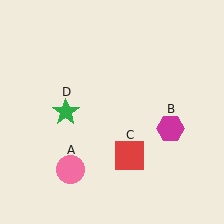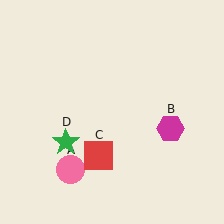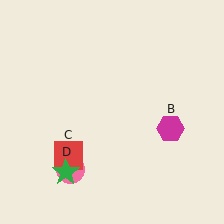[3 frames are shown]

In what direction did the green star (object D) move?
The green star (object D) moved down.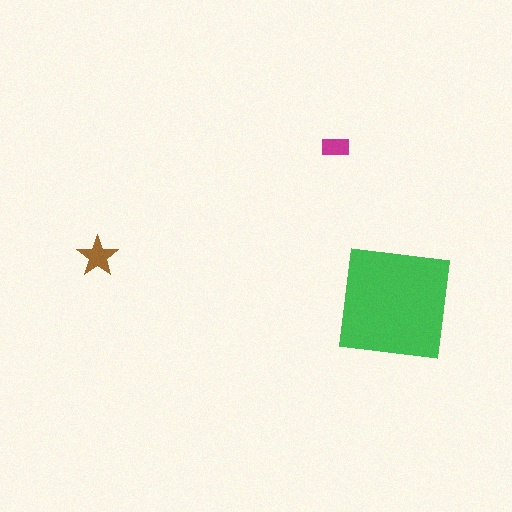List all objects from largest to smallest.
The green square, the brown star, the magenta rectangle.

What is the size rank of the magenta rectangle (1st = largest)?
3rd.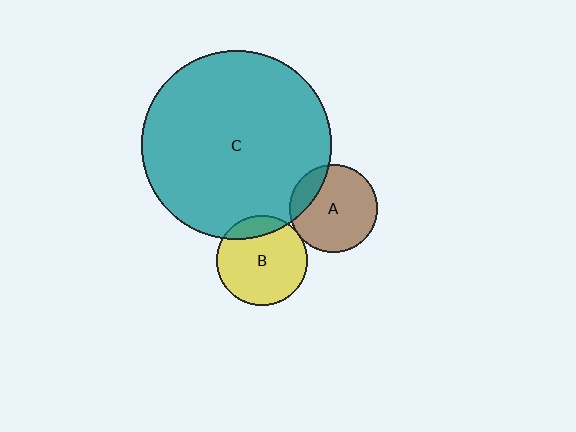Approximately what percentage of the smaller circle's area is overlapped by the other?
Approximately 20%.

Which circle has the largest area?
Circle C (teal).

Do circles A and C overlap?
Yes.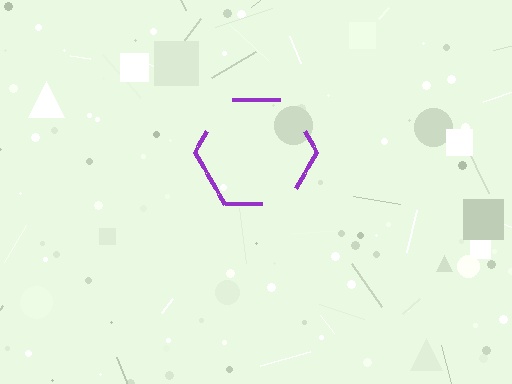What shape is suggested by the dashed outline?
The dashed outline suggests a hexagon.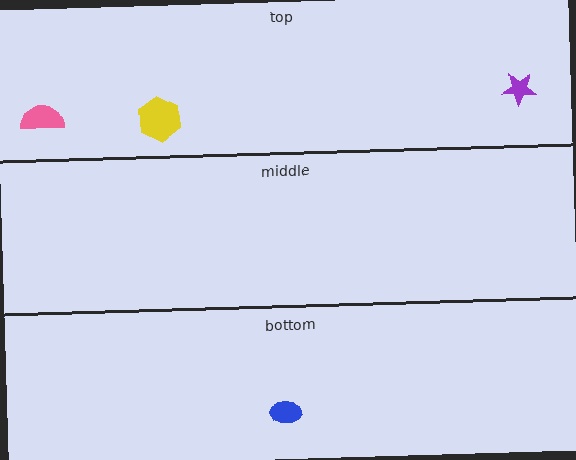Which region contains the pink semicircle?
The top region.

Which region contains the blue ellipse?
The bottom region.